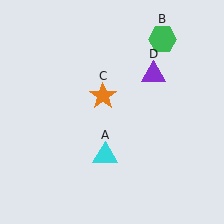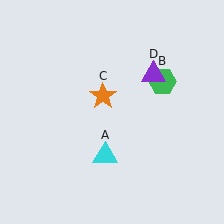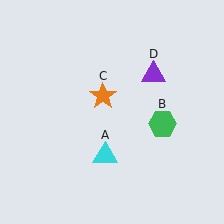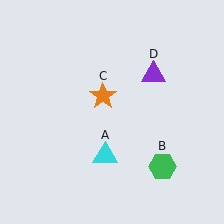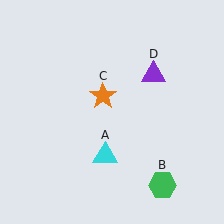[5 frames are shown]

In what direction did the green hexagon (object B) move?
The green hexagon (object B) moved down.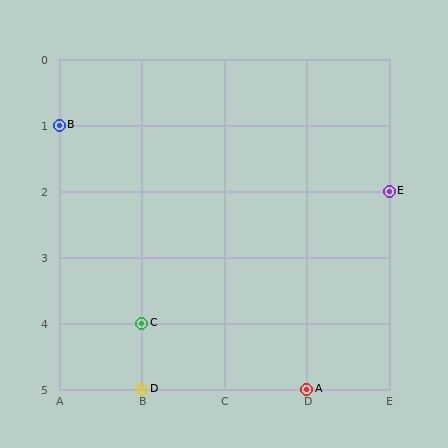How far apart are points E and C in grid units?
Points E and C are 3 columns and 2 rows apart (about 3.6 grid units diagonally).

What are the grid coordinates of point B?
Point B is at grid coordinates (A, 1).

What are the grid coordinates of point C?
Point C is at grid coordinates (B, 4).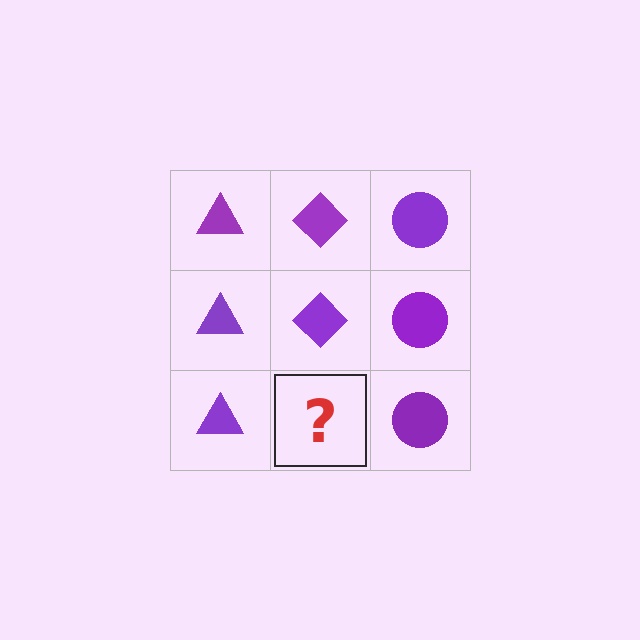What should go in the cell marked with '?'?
The missing cell should contain a purple diamond.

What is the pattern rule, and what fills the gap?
The rule is that each column has a consistent shape. The gap should be filled with a purple diamond.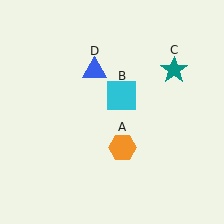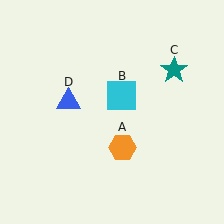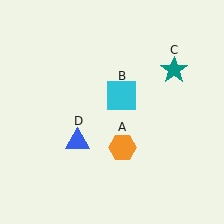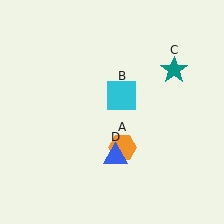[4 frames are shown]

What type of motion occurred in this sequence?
The blue triangle (object D) rotated counterclockwise around the center of the scene.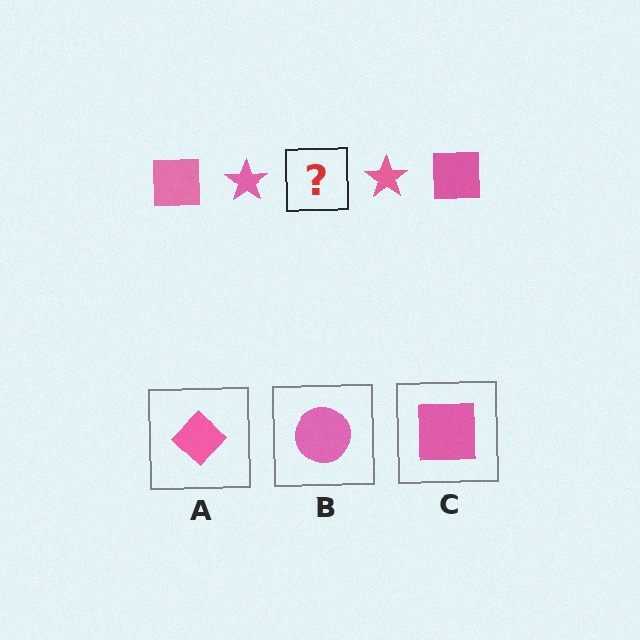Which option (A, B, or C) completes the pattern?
C.